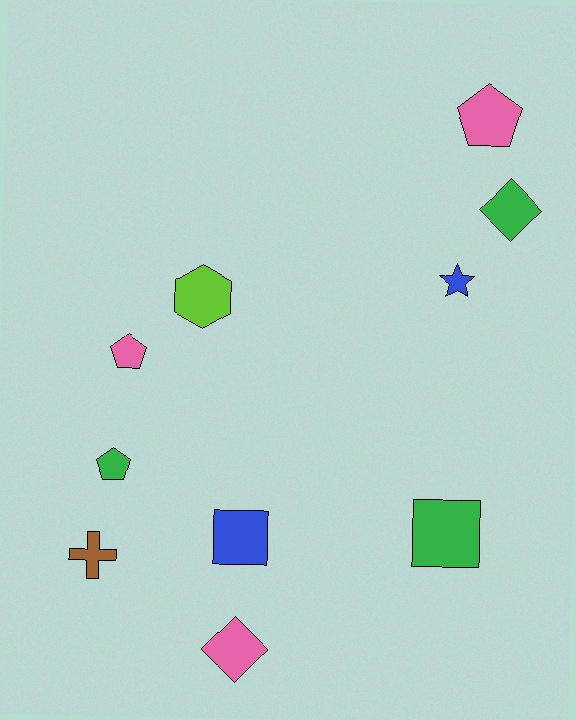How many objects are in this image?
There are 10 objects.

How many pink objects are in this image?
There are 3 pink objects.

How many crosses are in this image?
There is 1 cross.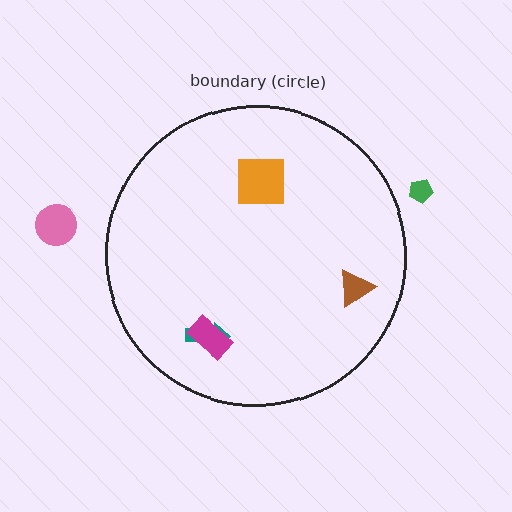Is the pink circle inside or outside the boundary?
Outside.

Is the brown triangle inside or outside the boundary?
Inside.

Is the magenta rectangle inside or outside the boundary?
Inside.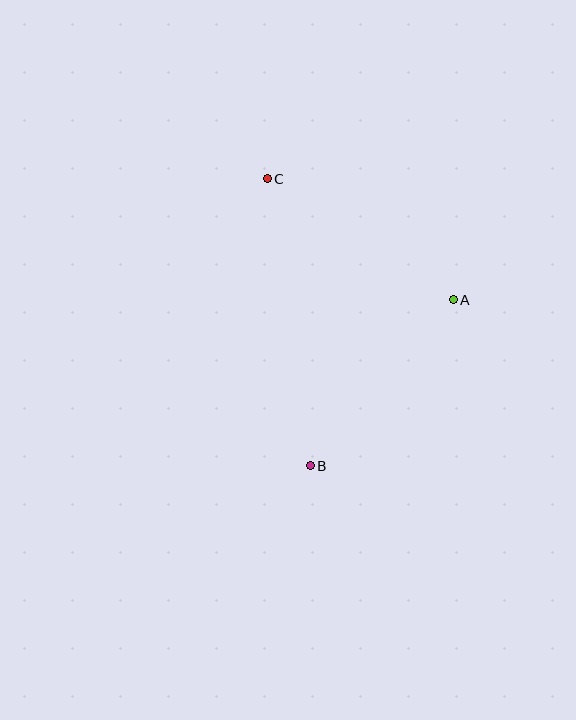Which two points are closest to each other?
Points A and B are closest to each other.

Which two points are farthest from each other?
Points B and C are farthest from each other.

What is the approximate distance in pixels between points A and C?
The distance between A and C is approximately 222 pixels.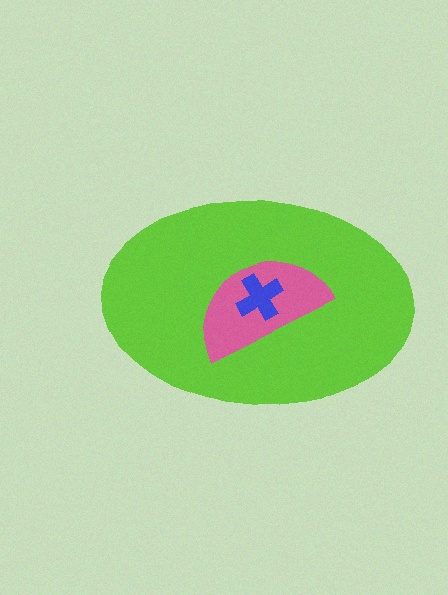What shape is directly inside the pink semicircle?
The blue cross.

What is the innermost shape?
The blue cross.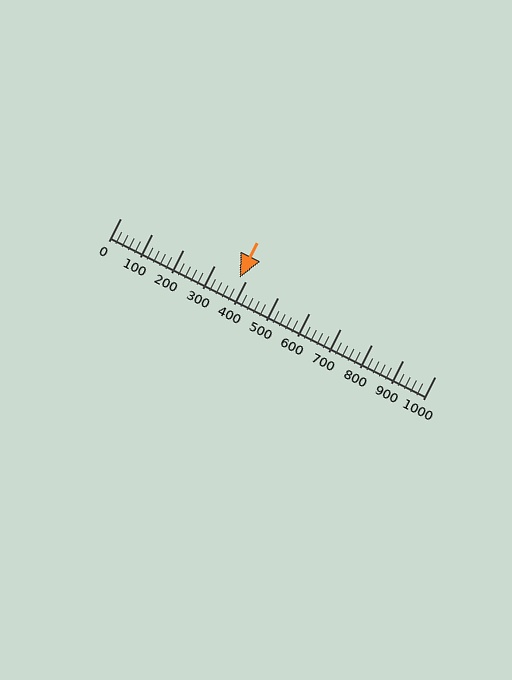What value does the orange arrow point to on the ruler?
The orange arrow points to approximately 380.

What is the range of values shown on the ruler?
The ruler shows values from 0 to 1000.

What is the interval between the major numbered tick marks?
The major tick marks are spaced 100 units apart.